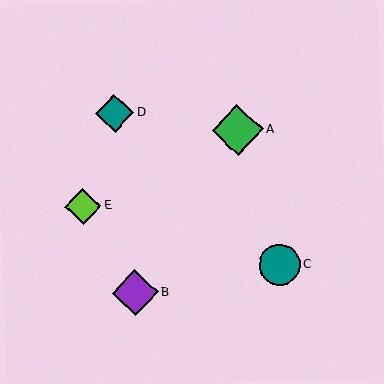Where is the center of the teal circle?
The center of the teal circle is at (279, 265).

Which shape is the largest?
The green diamond (labeled A) is the largest.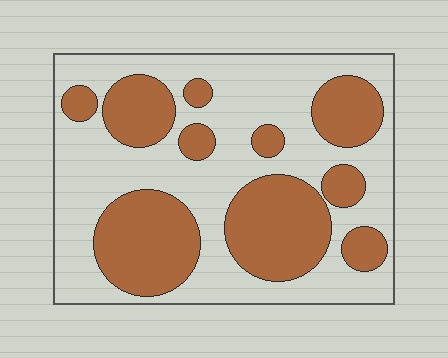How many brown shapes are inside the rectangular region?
10.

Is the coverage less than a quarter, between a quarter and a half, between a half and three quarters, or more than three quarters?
Between a quarter and a half.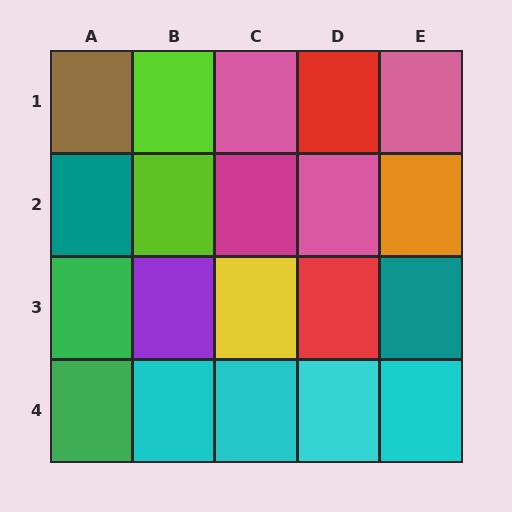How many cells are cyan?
4 cells are cyan.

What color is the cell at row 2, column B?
Lime.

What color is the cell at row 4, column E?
Cyan.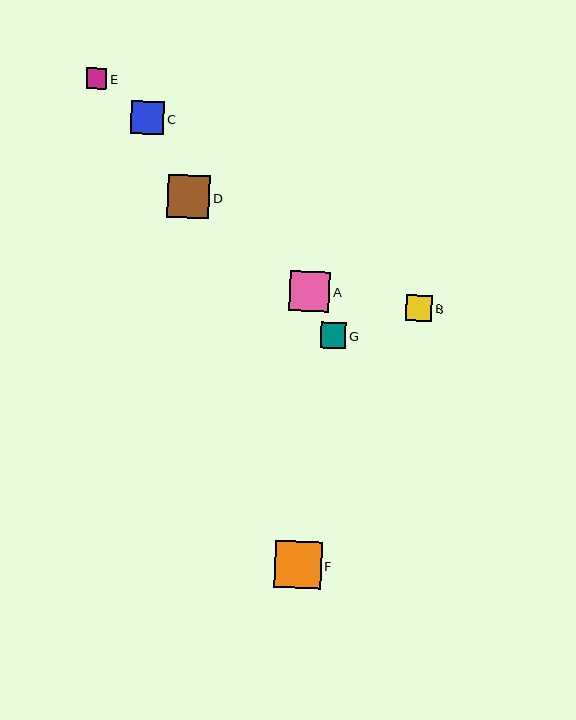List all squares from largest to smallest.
From largest to smallest: F, D, A, C, B, G, E.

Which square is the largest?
Square F is the largest with a size of approximately 47 pixels.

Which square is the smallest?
Square E is the smallest with a size of approximately 20 pixels.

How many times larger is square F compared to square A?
Square F is approximately 1.2 times the size of square A.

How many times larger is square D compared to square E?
Square D is approximately 2.1 times the size of square E.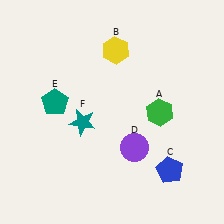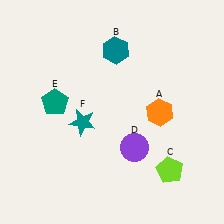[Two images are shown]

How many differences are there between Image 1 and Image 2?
There are 3 differences between the two images.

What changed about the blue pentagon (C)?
In Image 1, C is blue. In Image 2, it changed to lime.